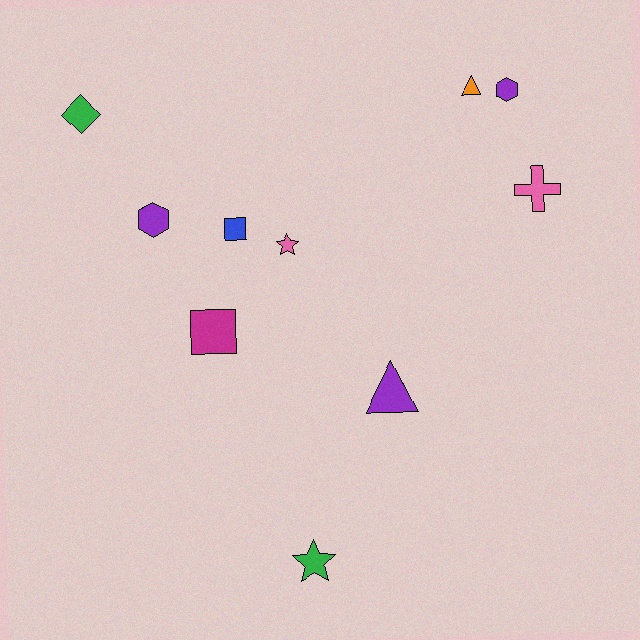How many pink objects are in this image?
There are 2 pink objects.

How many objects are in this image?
There are 10 objects.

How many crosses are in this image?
There is 1 cross.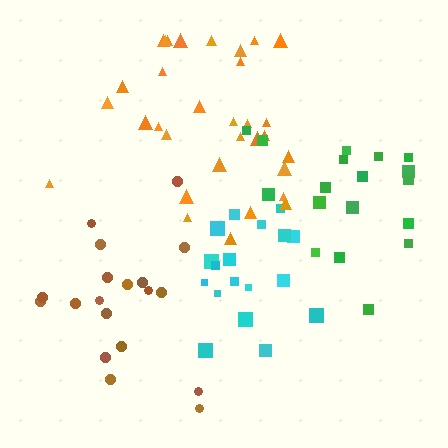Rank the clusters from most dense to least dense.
cyan, brown, orange, green.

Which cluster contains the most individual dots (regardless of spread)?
Orange (32).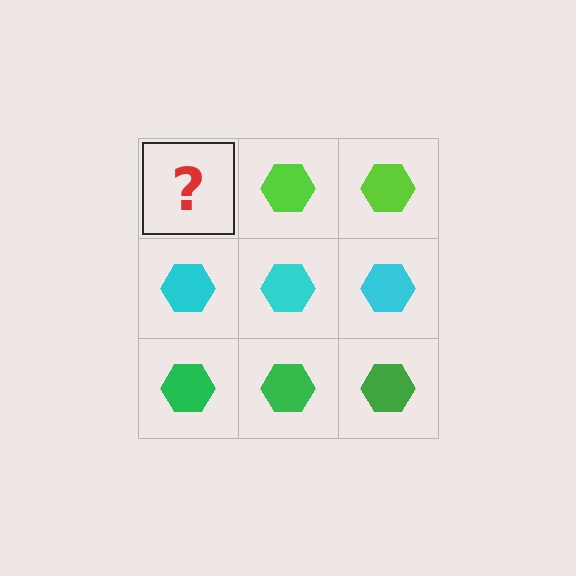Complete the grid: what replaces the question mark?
The question mark should be replaced with a lime hexagon.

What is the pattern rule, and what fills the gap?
The rule is that each row has a consistent color. The gap should be filled with a lime hexagon.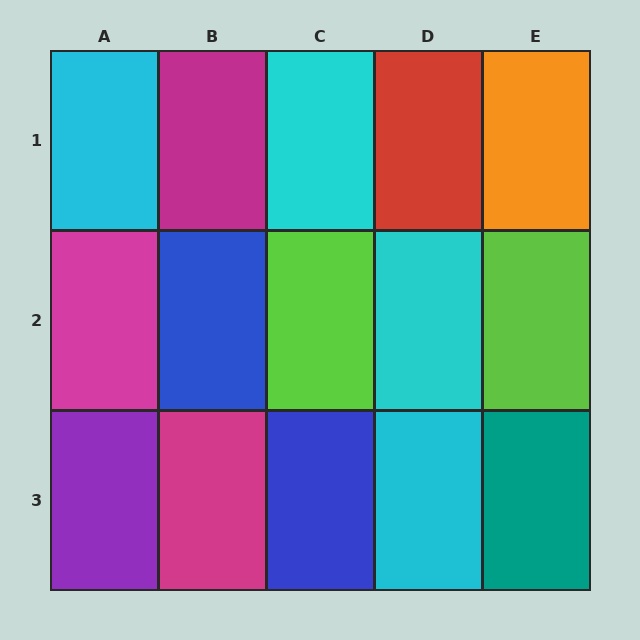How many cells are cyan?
4 cells are cyan.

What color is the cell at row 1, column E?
Orange.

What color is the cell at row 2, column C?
Lime.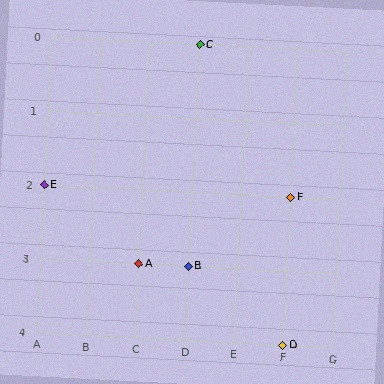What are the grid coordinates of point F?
Point F is at grid coordinates (F, 2).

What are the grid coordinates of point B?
Point B is at grid coordinates (D, 3).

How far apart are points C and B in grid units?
Points C and B are 3 rows apart.